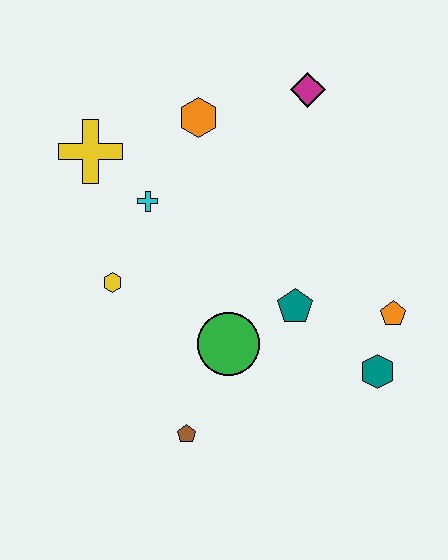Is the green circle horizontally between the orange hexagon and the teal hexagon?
Yes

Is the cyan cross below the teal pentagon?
No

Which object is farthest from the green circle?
The magenta diamond is farthest from the green circle.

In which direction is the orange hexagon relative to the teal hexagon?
The orange hexagon is above the teal hexagon.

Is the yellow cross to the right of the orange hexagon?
No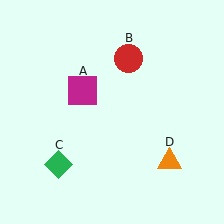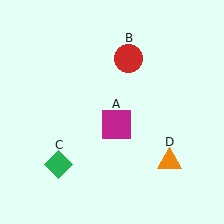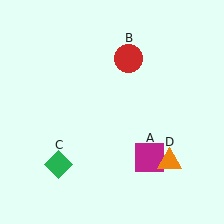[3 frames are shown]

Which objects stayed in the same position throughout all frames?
Red circle (object B) and green diamond (object C) and orange triangle (object D) remained stationary.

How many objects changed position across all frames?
1 object changed position: magenta square (object A).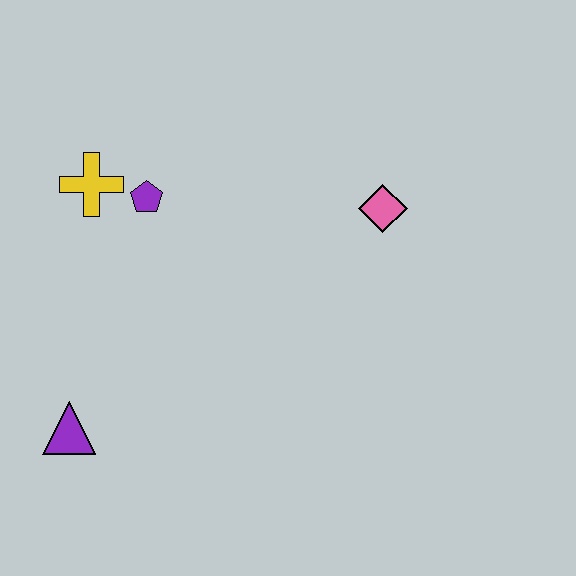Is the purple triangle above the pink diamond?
No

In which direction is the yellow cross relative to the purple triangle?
The yellow cross is above the purple triangle.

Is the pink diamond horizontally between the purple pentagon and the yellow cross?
No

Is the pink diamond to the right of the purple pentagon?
Yes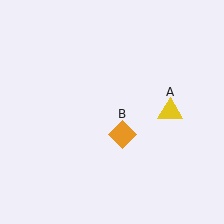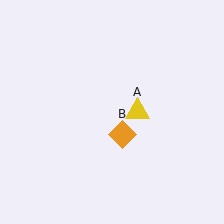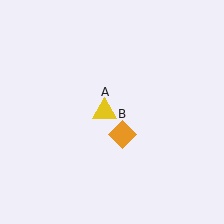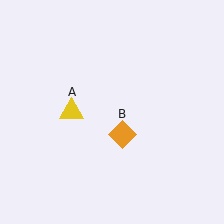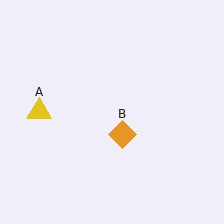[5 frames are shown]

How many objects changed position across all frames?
1 object changed position: yellow triangle (object A).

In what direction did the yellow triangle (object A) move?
The yellow triangle (object A) moved left.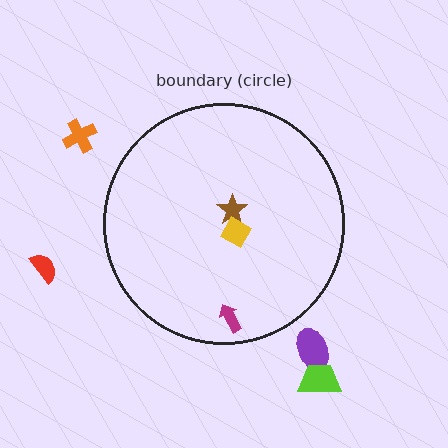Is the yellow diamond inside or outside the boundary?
Inside.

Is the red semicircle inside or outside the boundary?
Outside.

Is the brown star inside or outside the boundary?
Inside.